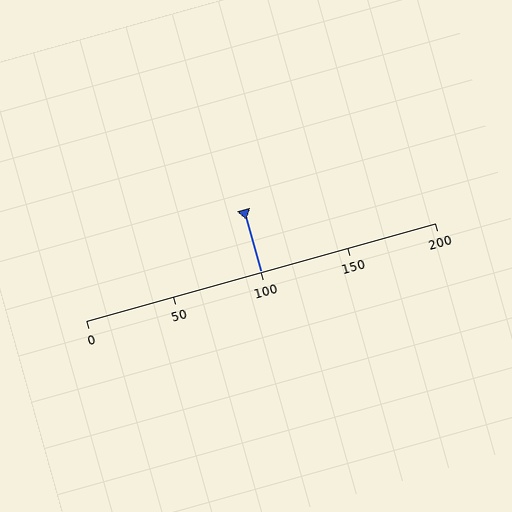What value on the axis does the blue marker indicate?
The marker indicates approximately 100.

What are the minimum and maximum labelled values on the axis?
The axis runs from 0 to 200.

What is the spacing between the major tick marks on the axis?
The major ticks are spaced 50 apart.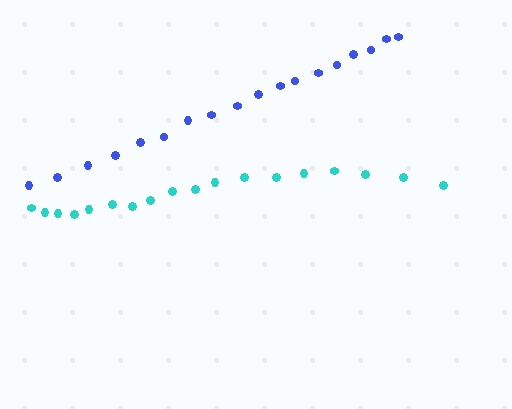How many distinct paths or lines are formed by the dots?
There are 2 distinct paths.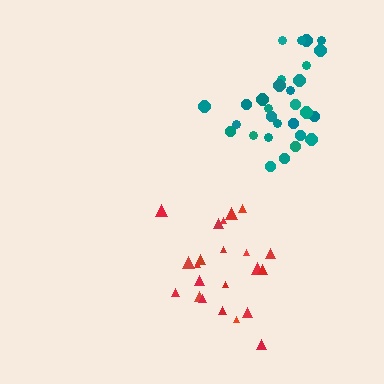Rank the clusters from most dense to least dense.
teal, red.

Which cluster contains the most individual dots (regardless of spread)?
Teal (30).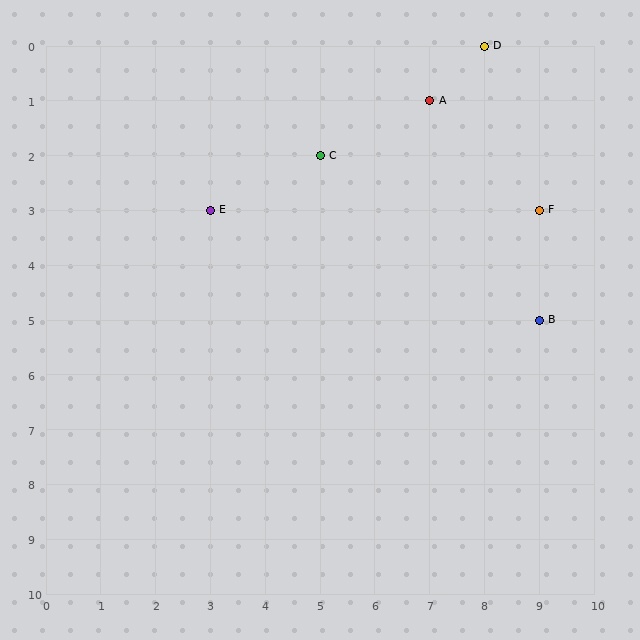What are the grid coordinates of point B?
Point B is at grid coordinates (9, 5).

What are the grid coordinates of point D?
Point D is at grid coordinates (8, 0).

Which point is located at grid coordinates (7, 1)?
Point A is at (7, 1).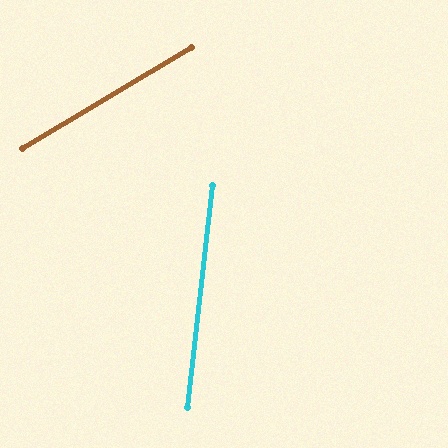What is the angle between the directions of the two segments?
Approximately 53 degrees.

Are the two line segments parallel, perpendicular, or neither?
Neither parallel nor perpendicular — they differ by about 53°.